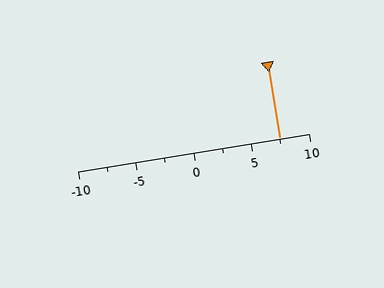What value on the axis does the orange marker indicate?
The marker indicates approximately 7.5.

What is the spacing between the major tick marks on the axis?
The major ticks are spaced 5 apart.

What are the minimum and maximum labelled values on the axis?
The axis runs from -10 to 10.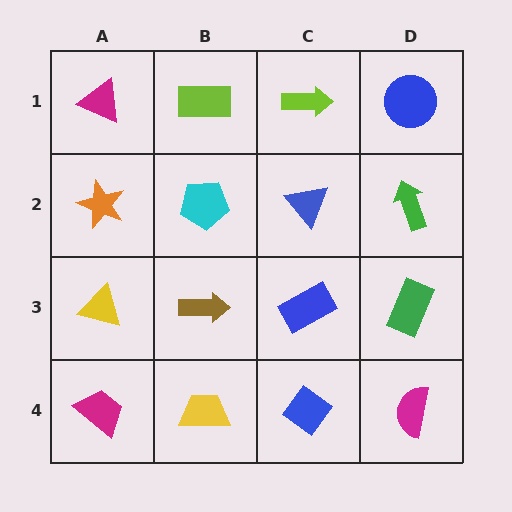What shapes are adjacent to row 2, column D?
A blue circle (row 1, column D), a green rectangle (row 3, column D), a blue triangle (row 2, column C).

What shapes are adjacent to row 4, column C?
A blue rectangle (row 3, column C), a yellow trapezoid (row 4, column B), a magenta semicircle (row 4, column D).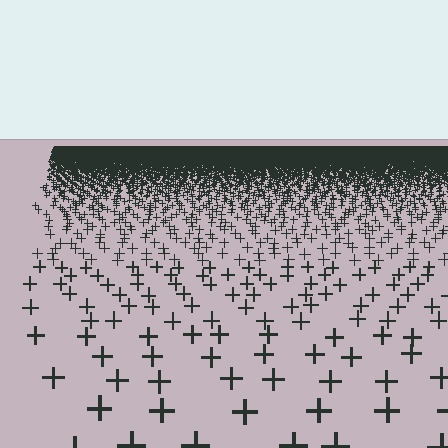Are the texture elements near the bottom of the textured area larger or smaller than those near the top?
Larger. Near the bottom, elements are closer to the viewer and appear at a bigger on-screen size.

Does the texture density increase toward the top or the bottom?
Density increases toward the top.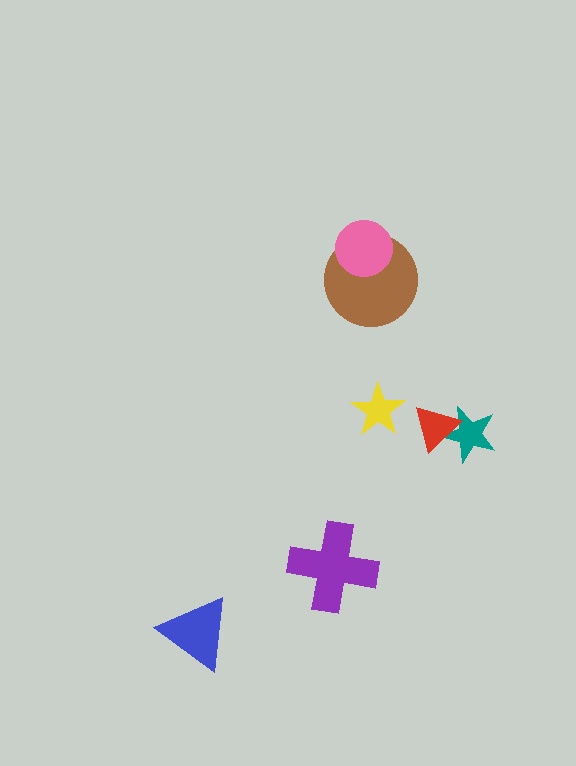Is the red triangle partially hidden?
No, no other shape covers it.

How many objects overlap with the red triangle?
1 object overlaps with the red triangle.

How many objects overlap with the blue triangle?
0 objects overlap with the blue triangle.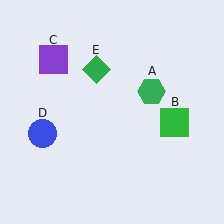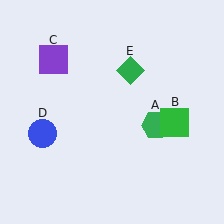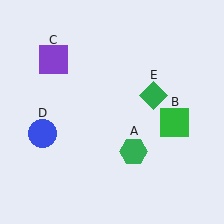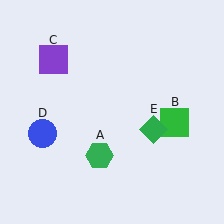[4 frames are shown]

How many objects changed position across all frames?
2 objects changed position: green hexagon (object A), green diamond (object E).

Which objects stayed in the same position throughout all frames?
Green square (object B) and purple square (object C) and blue circle (object D) remained stationary.